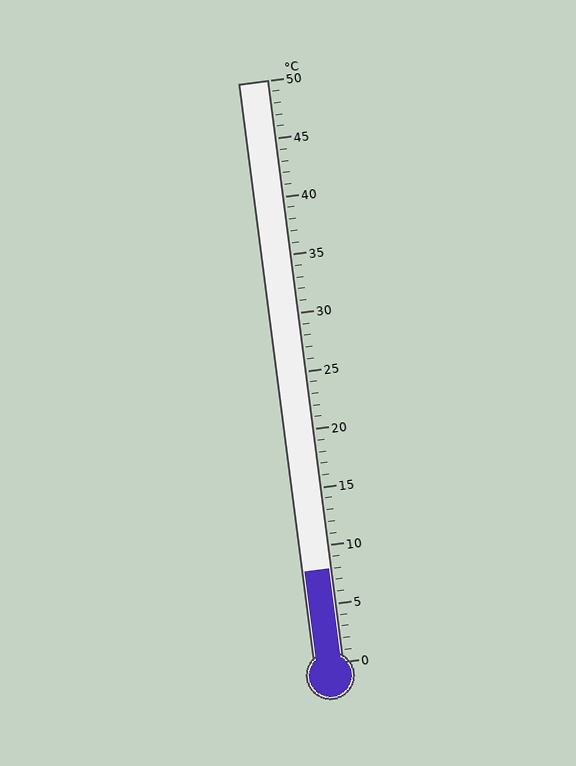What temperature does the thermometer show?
The thermometer shows approximately 8°C.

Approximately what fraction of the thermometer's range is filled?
The thermometer is filled to approximately 15% of its range.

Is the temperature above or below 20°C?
The temperature is below 20°C.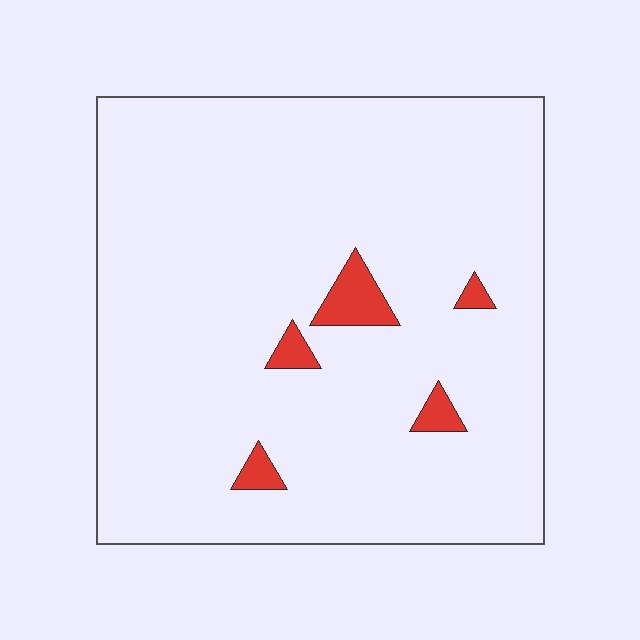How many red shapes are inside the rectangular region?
5.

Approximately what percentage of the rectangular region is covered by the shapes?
Approximately 5%.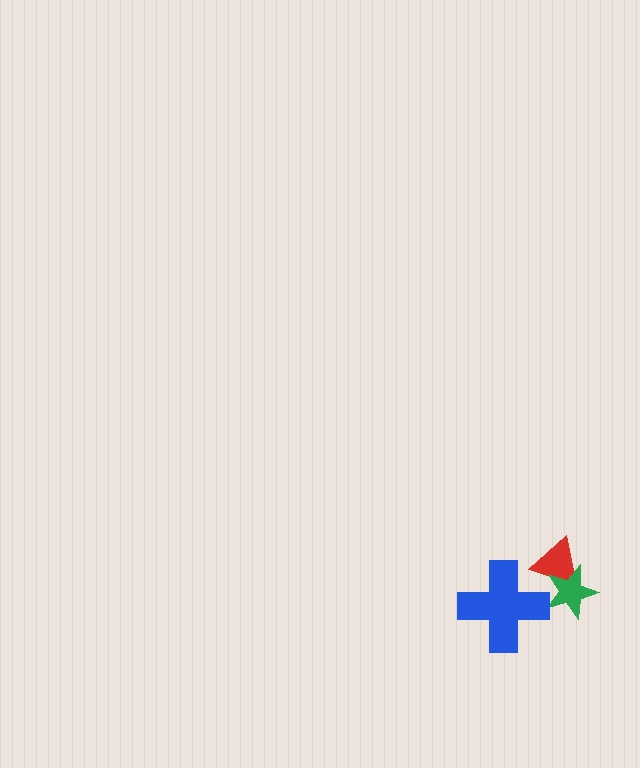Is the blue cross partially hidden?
No, no other shape covers it.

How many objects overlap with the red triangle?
1 object overlaps with the red triangle.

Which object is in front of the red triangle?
The green star is in front of the red triangle.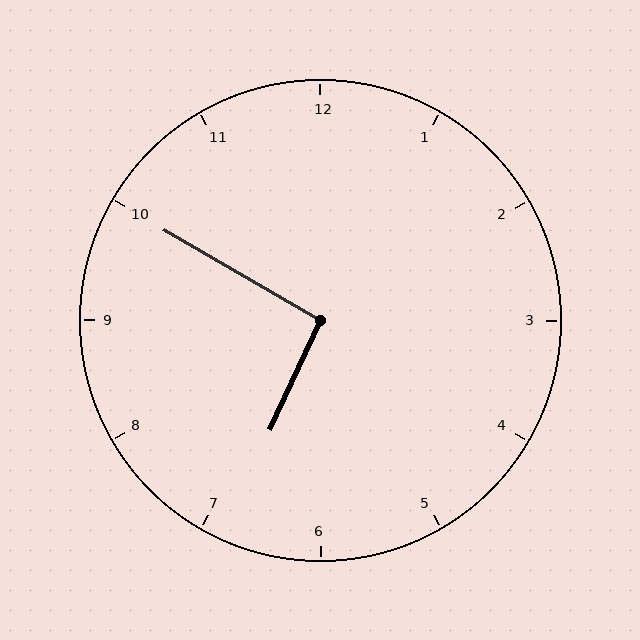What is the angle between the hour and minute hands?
Approximately 95 degrees.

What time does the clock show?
6:50.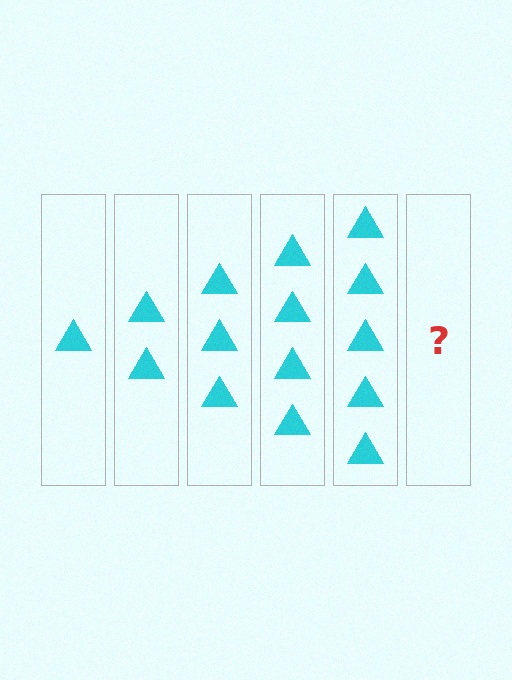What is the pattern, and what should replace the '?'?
The pattern is that each step adds one more triangle. The '?' should be 6 triangles.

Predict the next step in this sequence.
The next step is 6 triangles.